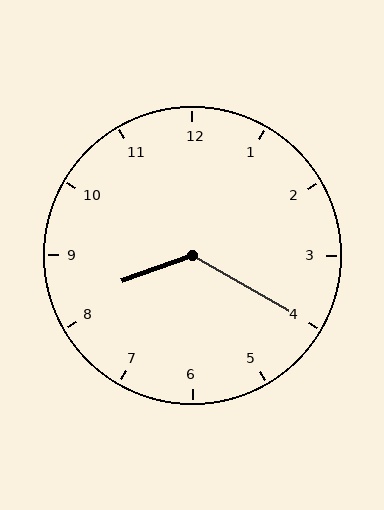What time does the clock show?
8:20.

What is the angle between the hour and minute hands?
Approximately 130 degrees.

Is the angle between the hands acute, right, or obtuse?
It is obtuse.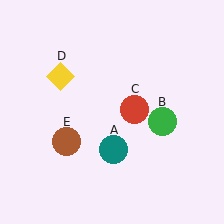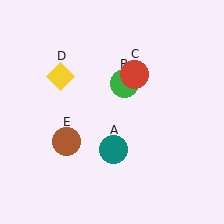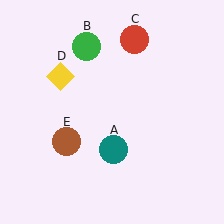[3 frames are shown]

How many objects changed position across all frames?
2 objects changed position: green circle (object B), red circle (object C).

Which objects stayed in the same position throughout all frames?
Teal circle (object A) and yellow diamond (object D) and brown circle (object E) remained stationary.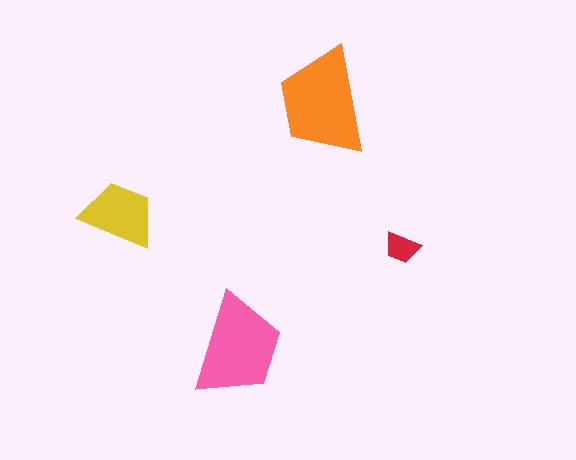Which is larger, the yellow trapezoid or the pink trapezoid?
The pink one.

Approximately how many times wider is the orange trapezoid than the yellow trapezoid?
About 1.5 times wider.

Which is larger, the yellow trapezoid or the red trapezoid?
The yellow one.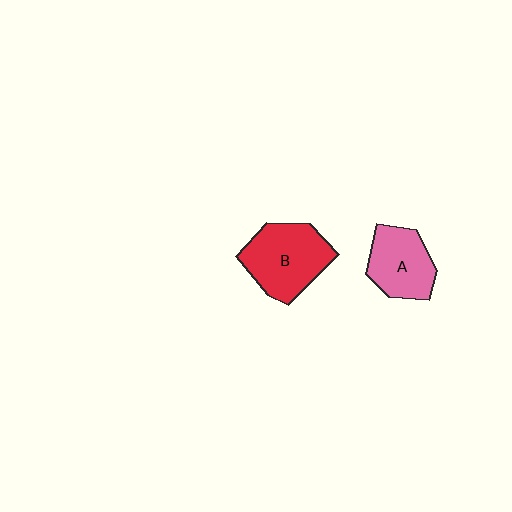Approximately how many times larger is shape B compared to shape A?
Approximately 1.3 times.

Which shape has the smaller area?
Shape A (pink).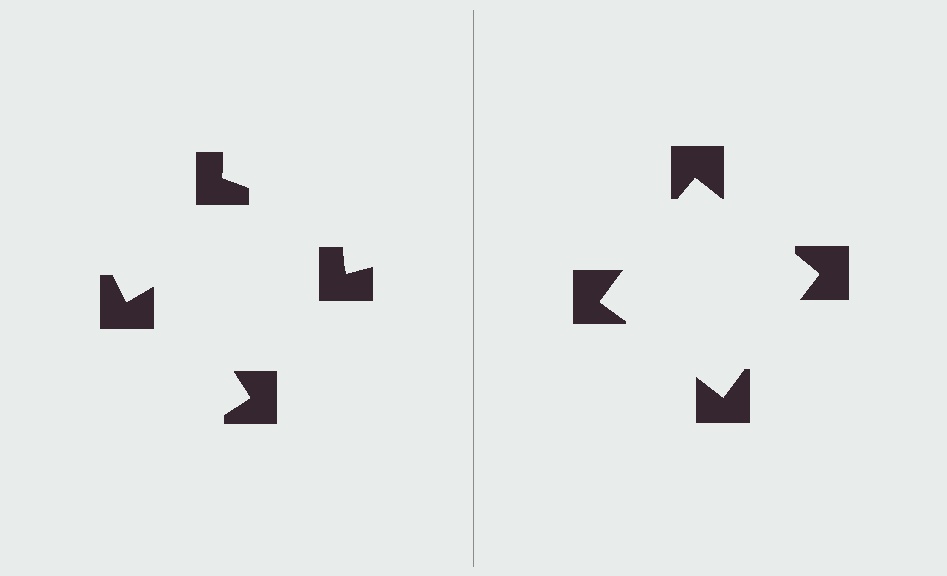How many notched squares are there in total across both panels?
8 — 4 on each side.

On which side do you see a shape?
An illusory square appears on the right side. On the left side the wedge cuts are rotated, so no coherent shape forms.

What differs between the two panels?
The notched squares are positioned identically on both sides; only the wedge orientations differ. On the right they align to a square; on the left they are misaligned.